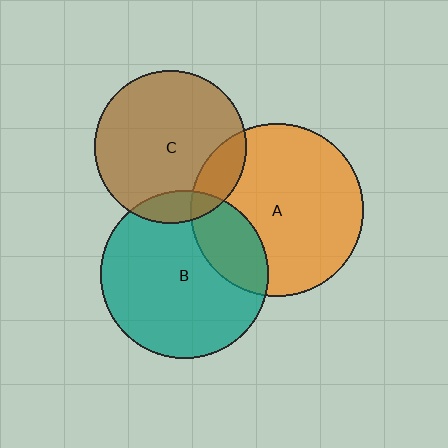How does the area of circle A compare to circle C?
Approximately 1.3 times.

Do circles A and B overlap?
Yes.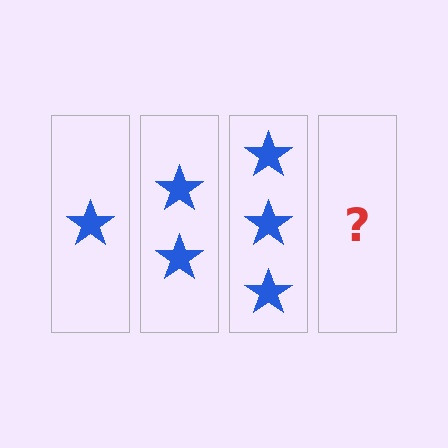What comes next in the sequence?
The next element should be 4 stars.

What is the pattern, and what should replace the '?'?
The pattern is that each step adds one more star. The '?' should be 4 stars.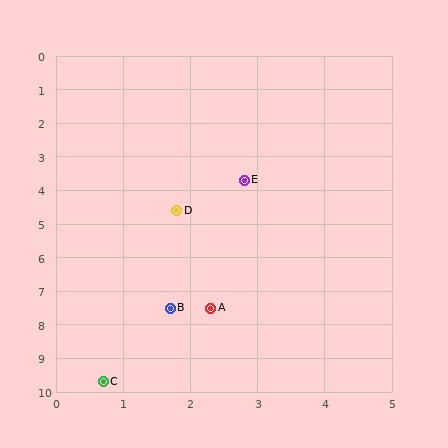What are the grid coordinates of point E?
Point E is at approximately (2.8, 3.7).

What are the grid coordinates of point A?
Point A is at approximately (2.3, 7.5).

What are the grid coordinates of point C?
Point C is at approximately (0.7, 9.7).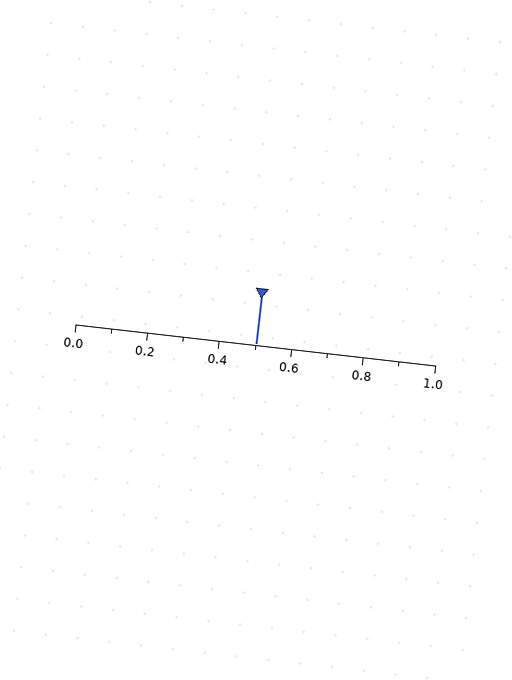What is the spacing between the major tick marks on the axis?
The major ticks are spaced 0.2 apart.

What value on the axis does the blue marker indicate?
The marker indicates approximately 0.5.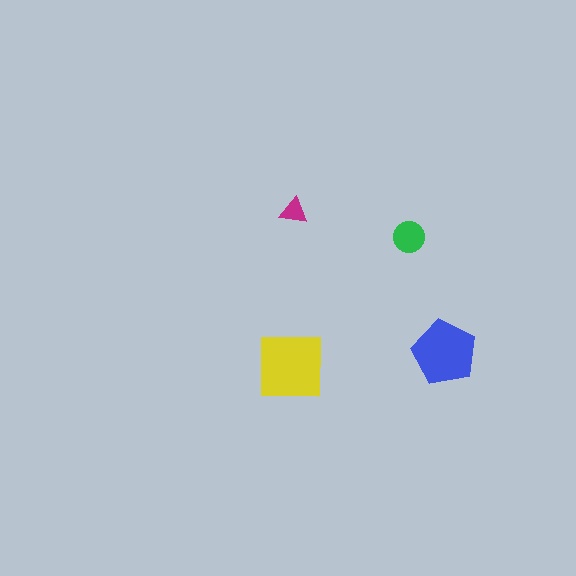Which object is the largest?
The yellow square.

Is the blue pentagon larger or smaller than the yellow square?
Smaller.